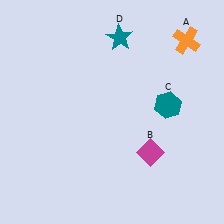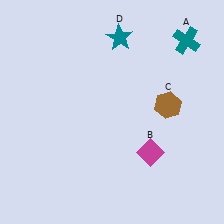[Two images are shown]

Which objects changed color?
A changed from orange to teal. C changed from teal to brown.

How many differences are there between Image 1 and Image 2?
There are 2 differences between the two images.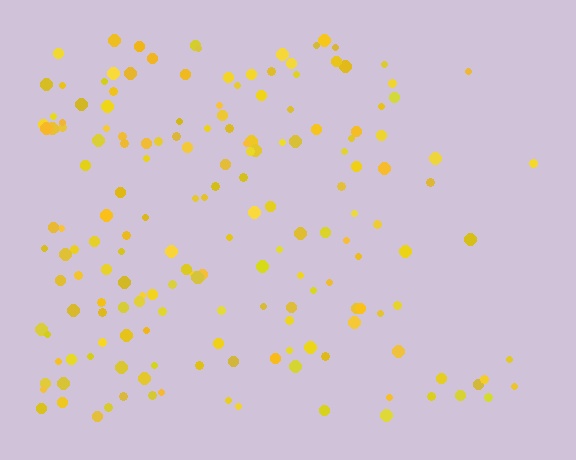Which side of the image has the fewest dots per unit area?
The right.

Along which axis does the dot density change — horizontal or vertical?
Horizontal.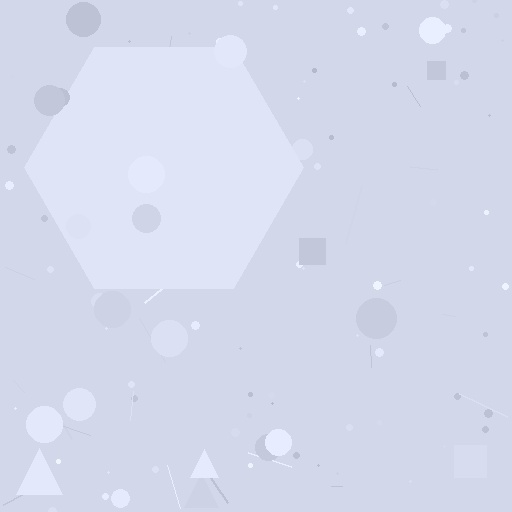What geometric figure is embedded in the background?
A hexagon is embedded in the background.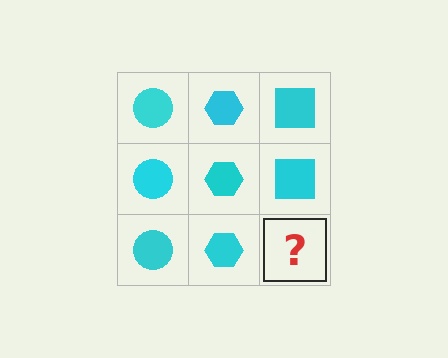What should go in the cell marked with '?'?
The missing cell should contain a cyan square.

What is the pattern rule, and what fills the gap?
The rule is that each column has a consistent shape. The gap should be filled with a cyan square.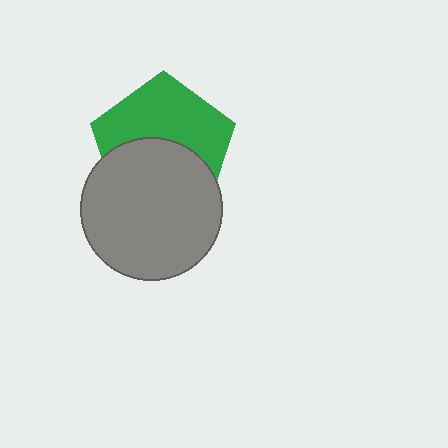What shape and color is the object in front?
The object in front is a gray circle.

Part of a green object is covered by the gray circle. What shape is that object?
It is a pentagon.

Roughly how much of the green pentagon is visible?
About half of it is visible (roughly 52%).